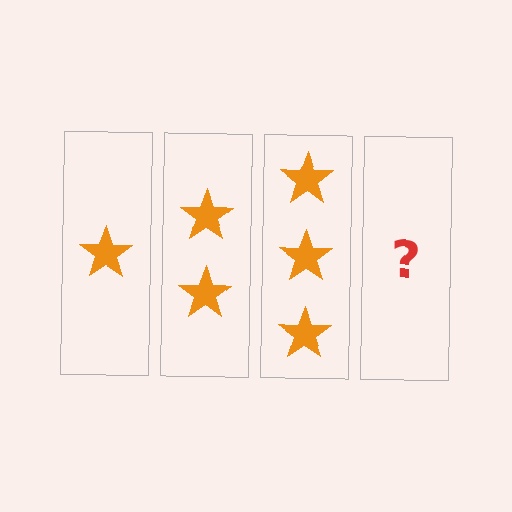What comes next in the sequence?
The next element should be 4 stars.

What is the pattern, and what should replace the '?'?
The pattern is that each step adds one more star. The '?' should be 4 stars.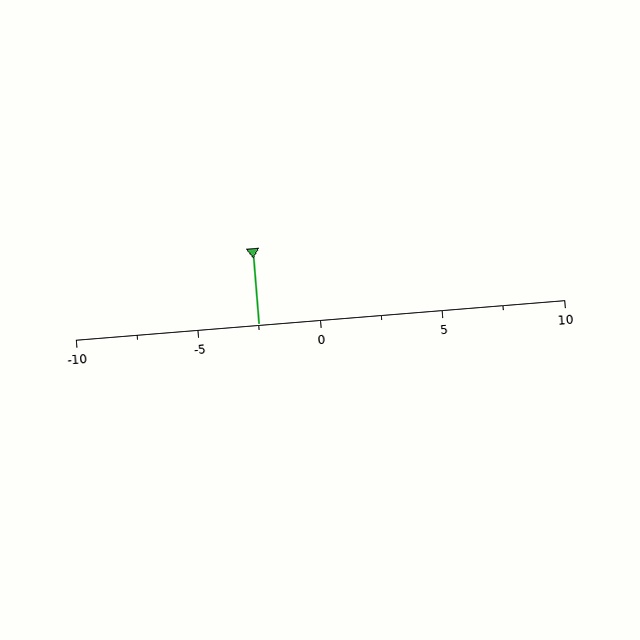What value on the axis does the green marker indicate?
The marker indicates approximately -2.5.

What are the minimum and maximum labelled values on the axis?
The axis runs from -10 to 10.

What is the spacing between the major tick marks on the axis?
The major ticks are spaced 5 apart.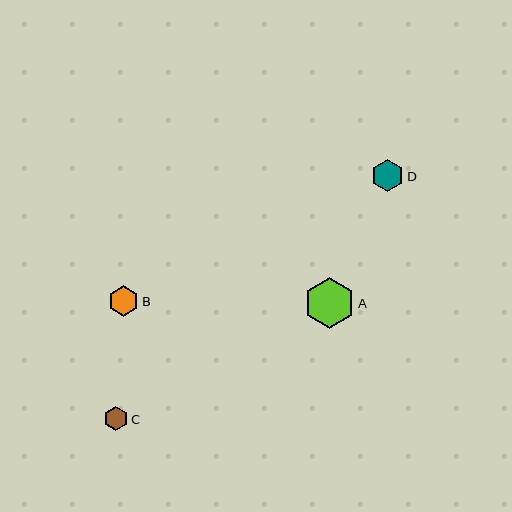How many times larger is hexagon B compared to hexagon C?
Hexagon B is approximately 1.2 times the size of hexagon C.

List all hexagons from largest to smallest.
From largest to smallest: A, D, B, C.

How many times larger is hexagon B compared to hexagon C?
Hexagon B is approximately 1.2 times the size of hexagon C.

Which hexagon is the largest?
Hexagon A is the largest with a size of approximately 50 pixels.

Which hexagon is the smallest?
Hexagon C is the smallest with a size of approximately 24 pixels.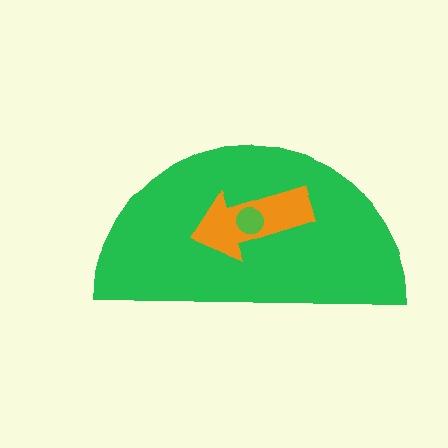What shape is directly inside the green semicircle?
The orange arrow.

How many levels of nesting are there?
3.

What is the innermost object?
The lime circle.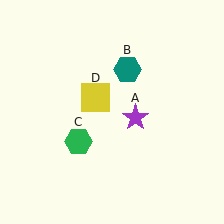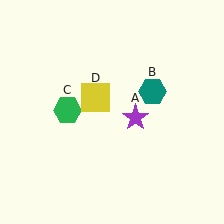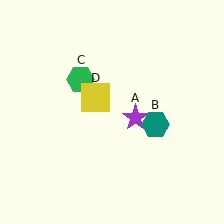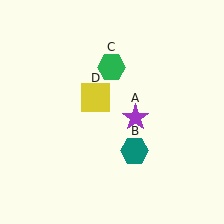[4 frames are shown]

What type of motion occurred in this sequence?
The teal hexagon (object B), green hexagon (object C) rotated clockwise around the center of the scene.